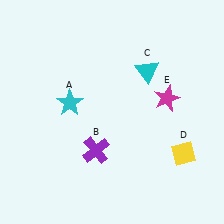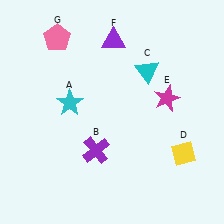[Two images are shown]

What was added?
A purple triangle (F), a pink pentagon (G) were added in Image 2.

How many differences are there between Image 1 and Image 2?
There are 2 differences between the two images.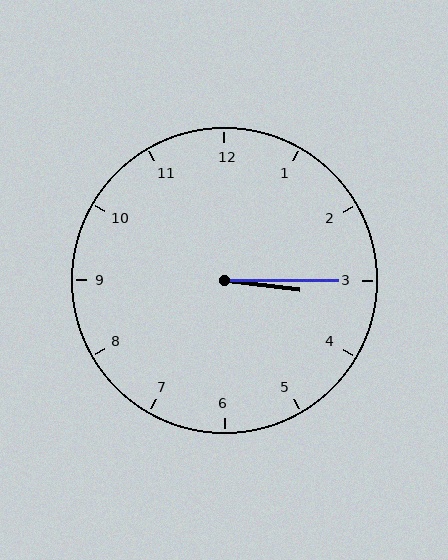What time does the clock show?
3:15.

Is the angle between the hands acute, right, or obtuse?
It is acute.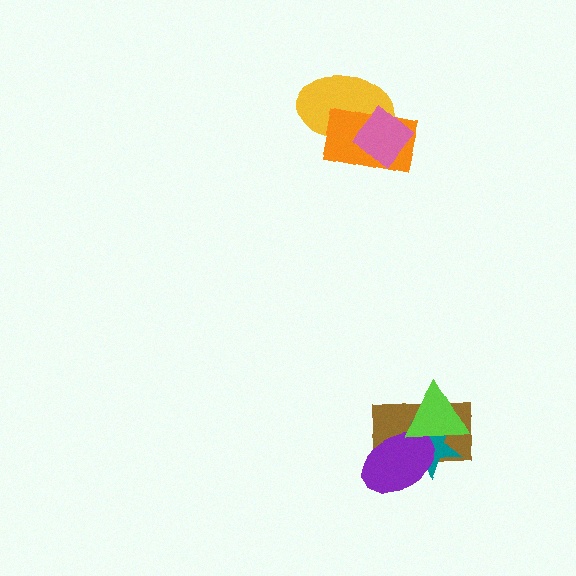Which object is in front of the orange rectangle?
The pink diamond is in front of the orange rectangle.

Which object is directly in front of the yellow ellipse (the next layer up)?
The orange rectangle is directly in front of the yellow ellipse.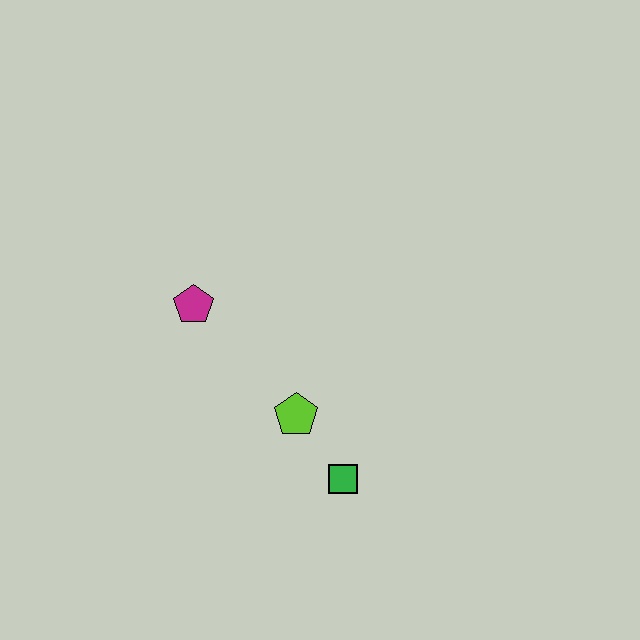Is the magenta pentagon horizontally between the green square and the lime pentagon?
No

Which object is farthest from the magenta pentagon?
The green square is farthest from the magenta pentagon.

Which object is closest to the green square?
The lime pentagon is closest to the green square.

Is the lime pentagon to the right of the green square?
No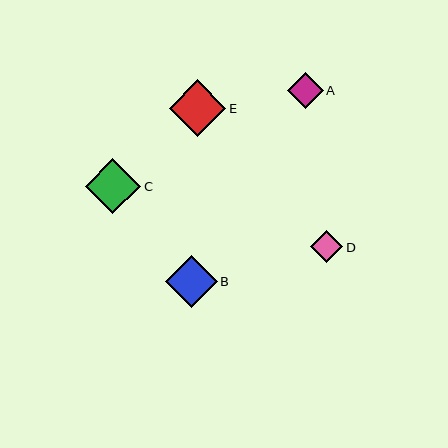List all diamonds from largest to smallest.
From largest to smallest: E, C, B, A, D.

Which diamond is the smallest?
Diamond D is the smallest with a size of approximately 32 pixels.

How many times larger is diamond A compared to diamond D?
Diamond A is approximately 1.1 times the size of diamond D.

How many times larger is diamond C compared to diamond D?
Diamond C is approximately 1.7 times the size of diamond D.